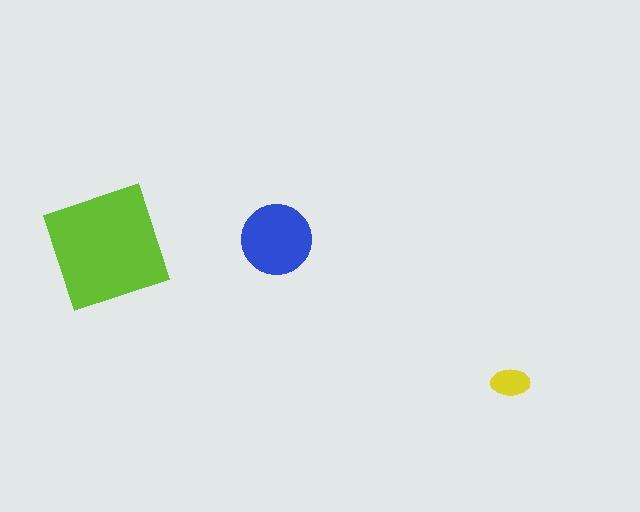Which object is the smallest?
The yellow ellipse.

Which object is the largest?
The lime square.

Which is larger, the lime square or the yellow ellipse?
The lime square.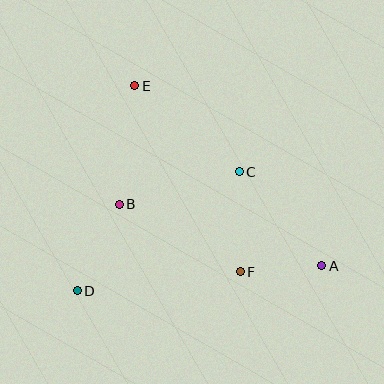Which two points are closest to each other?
Points A and F are closest to each other.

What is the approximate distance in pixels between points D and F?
The distance between D and F is approximately 165 pixels.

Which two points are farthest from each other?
Points A and E are farthest from each other.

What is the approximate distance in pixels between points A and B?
The distance between A and B is approximately 212 pixels.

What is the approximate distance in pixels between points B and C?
The distance between B and C is approximately 125 pixels.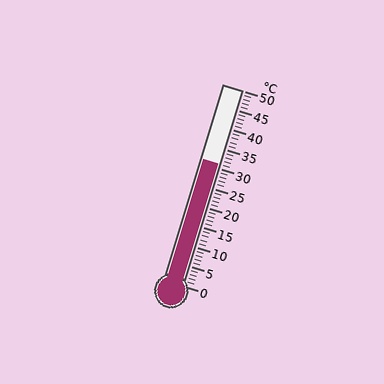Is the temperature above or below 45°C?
The temperature is below 45°C.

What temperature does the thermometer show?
The thermometer shows approximately 31°C.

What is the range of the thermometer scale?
The thermometer scale ranges from 0°C to 50°C.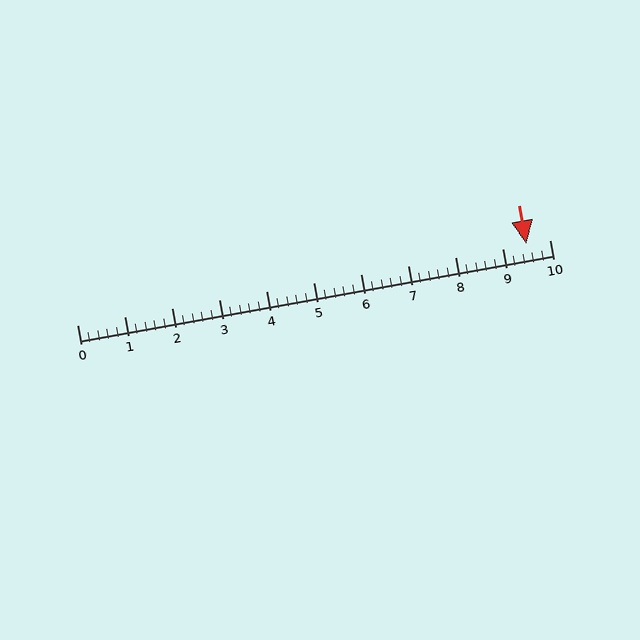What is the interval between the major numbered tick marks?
The major tick marks are spaced 1 units apart.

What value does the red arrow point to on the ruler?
The red arrow points to approximately 9.5.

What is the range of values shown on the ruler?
The ruler shows values from 0 to 10.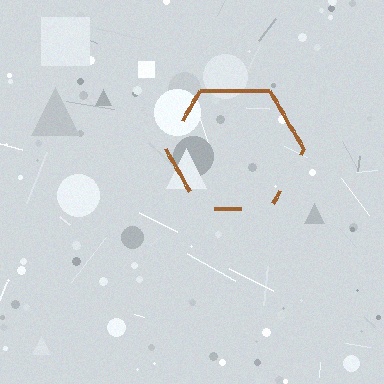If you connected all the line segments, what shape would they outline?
They would outline a hexagon.